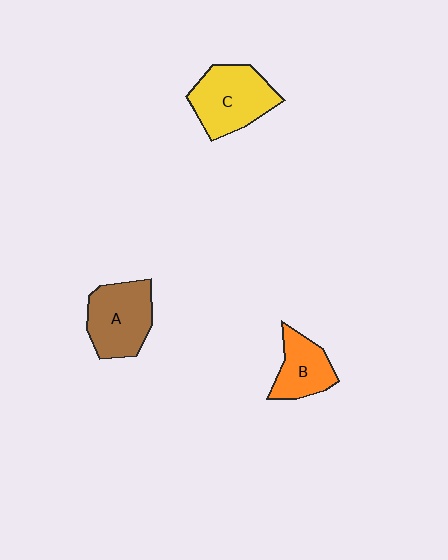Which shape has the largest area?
Shape C (yellow).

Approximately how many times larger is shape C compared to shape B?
Approximately 1.5 times.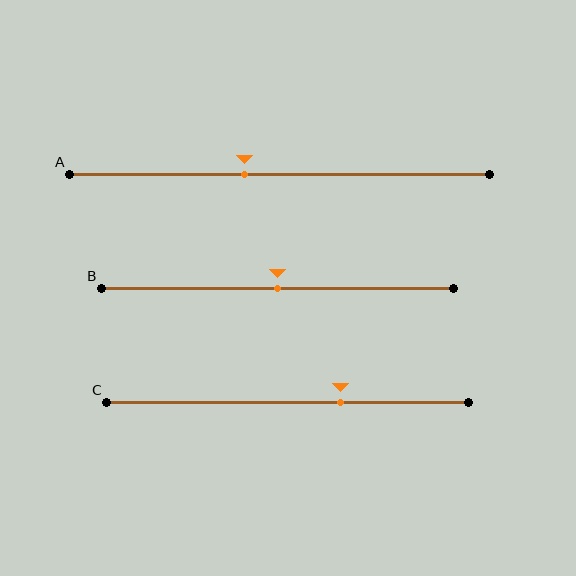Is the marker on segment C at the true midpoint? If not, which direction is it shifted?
No, the marker on segment C is shifted to the right by about 15% of the segment length.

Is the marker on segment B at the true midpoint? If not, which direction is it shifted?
Yes, the marker on segment B is at the true midpoint.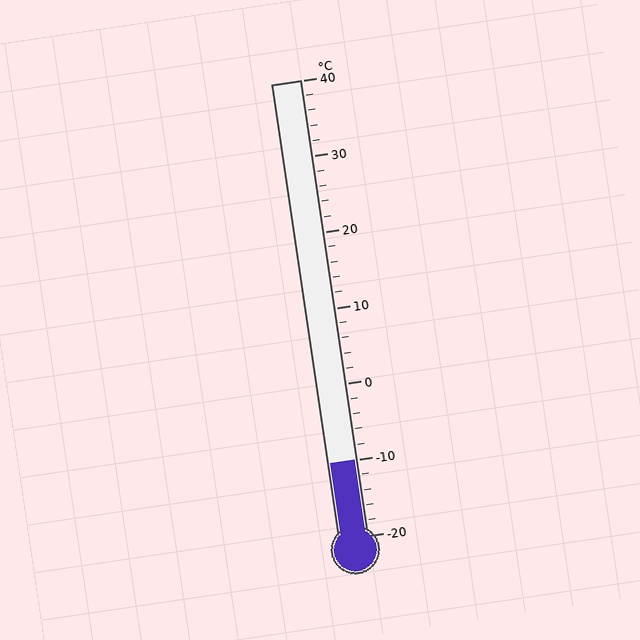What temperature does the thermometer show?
The thermometer shows approximately -10°C.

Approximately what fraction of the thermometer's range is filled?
The thermometer is filled to approximately 15% of its range.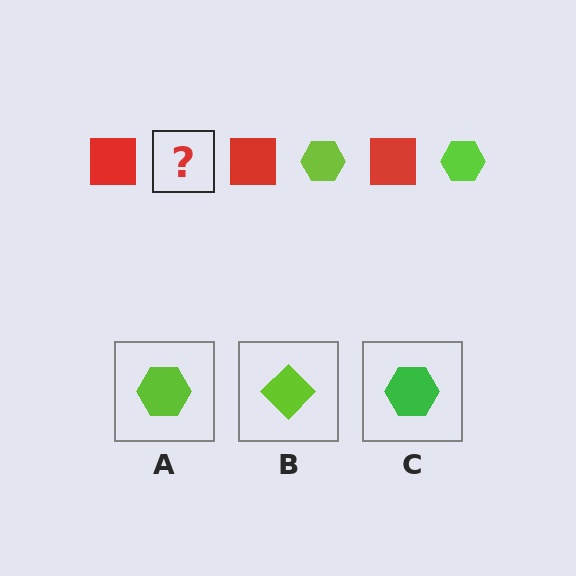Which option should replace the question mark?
Option A.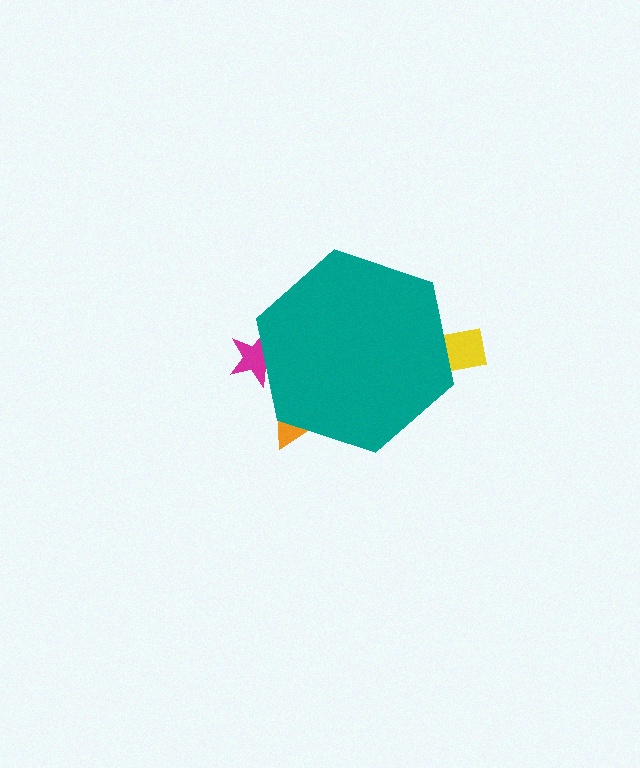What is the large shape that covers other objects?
A teal hexagon.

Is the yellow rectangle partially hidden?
Yes, the yellow rectangle is partially hidden behind the teal hexagon.